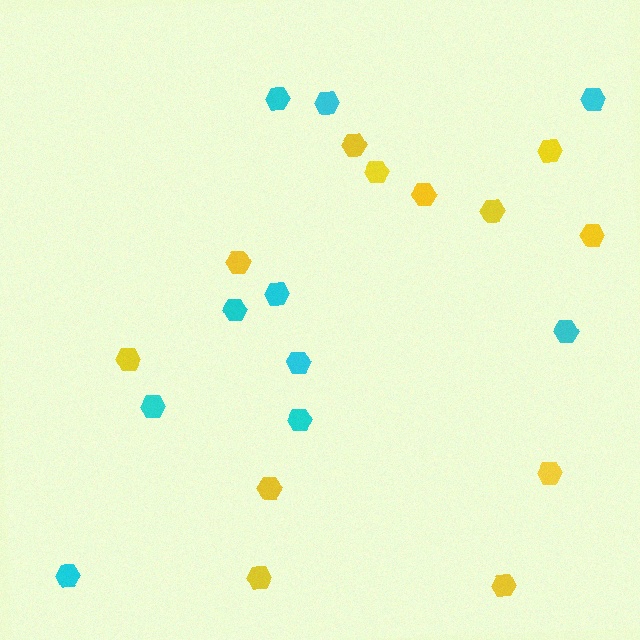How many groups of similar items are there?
There are 2 groups: one group of cyan hexagons (10) and one group of yellow hexagons (12).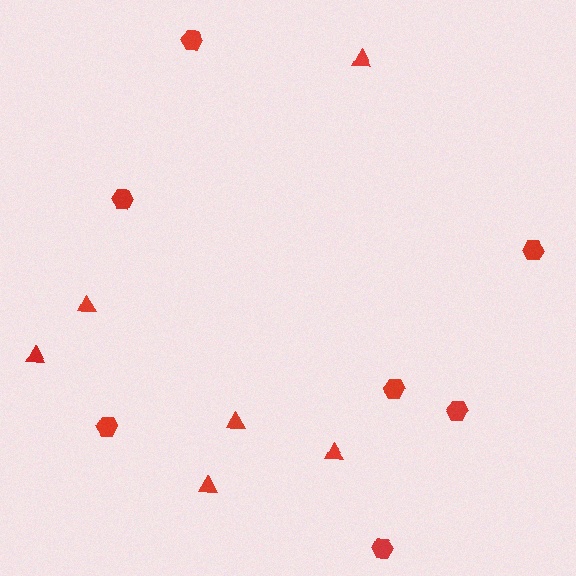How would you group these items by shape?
There are 2 groups: one group of triangles (6) and one group of hexagons (7).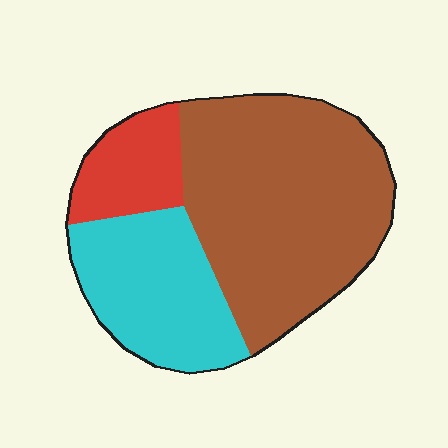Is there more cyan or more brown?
Brown.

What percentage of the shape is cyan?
Cyan takes up about one quarter (1/4) of the shape.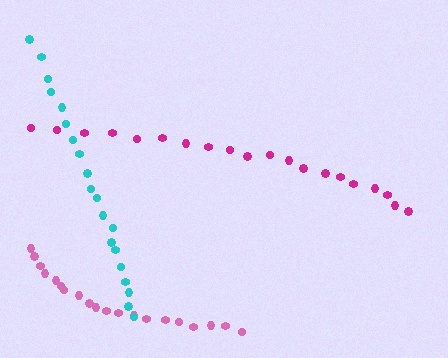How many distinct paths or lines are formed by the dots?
There are 3 distinct paths.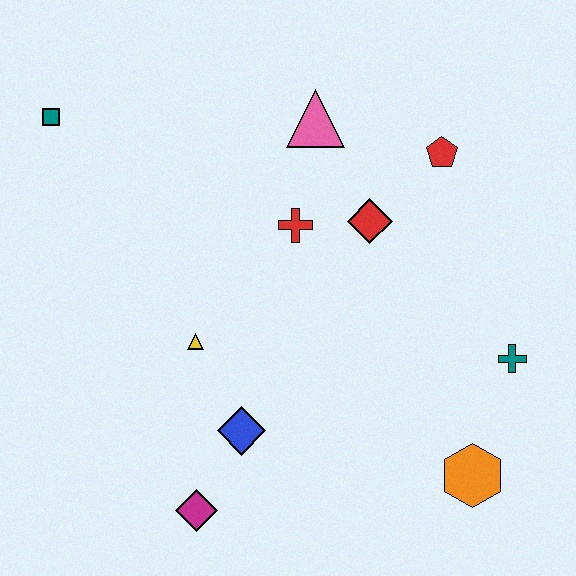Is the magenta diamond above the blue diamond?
No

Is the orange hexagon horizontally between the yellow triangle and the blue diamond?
No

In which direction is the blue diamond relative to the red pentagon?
The blue diamond is below the red pentagon.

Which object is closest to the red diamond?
The red cross is closest to the red diamond.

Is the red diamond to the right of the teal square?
Yes